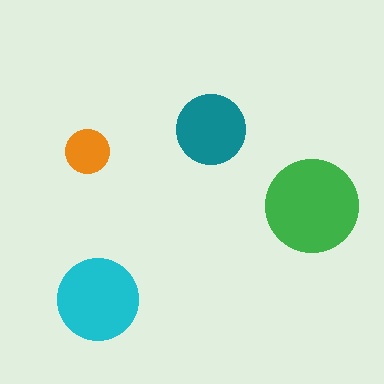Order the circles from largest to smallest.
the green one, the cyan one, the teal one, the orange one.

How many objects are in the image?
There are 4 objects in the image.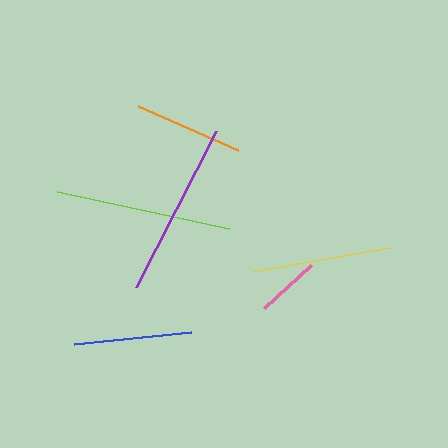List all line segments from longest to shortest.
From longest to shortest: lime, purple, yellow, blue, orange, pink.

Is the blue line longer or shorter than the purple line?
The purple line is longer than the blue line.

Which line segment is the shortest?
The pink line is the shortest at approximately 64 pixels.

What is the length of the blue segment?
The blue segment is approximately 118 pixels long.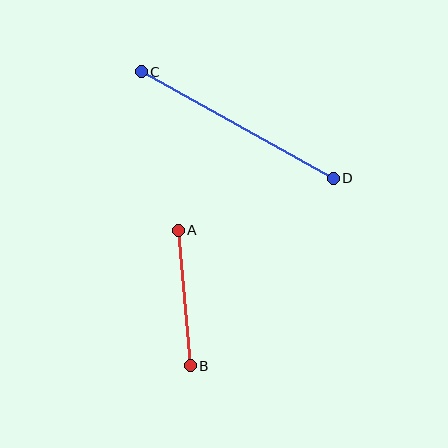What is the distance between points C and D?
The distance is approximately 219 pixels.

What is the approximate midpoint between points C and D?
The midpoint is at approximately (237, 125) pixels.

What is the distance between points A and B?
The distance is approximately 136 pixels.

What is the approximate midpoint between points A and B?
The midpoint is at approximately (184, 298) pixels.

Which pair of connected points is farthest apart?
Points C and D are farthest apart.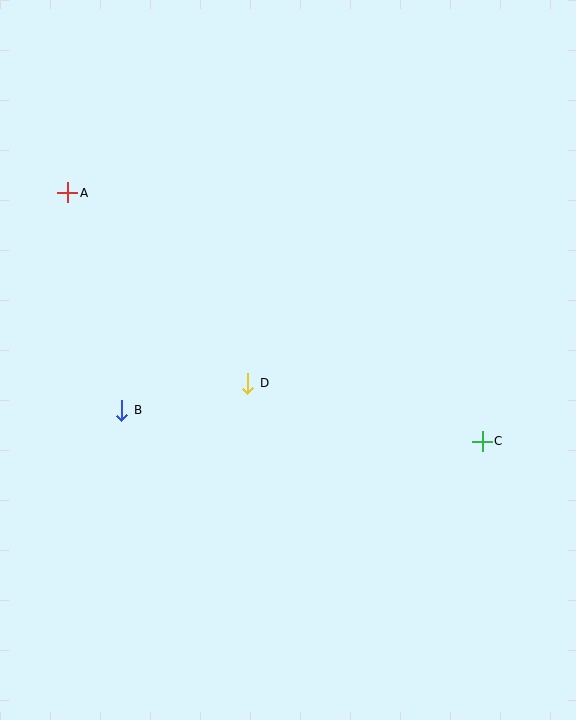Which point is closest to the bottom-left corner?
Point B is closest to the bottom-left corner.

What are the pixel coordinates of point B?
Point B is at (122, 410).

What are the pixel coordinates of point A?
Point A is at (68, 193).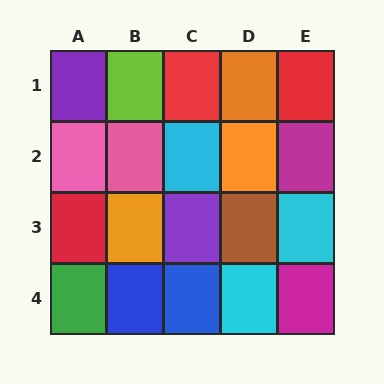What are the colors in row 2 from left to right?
Pink, pink, cyan, orange, magenta.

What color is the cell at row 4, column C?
Blue.